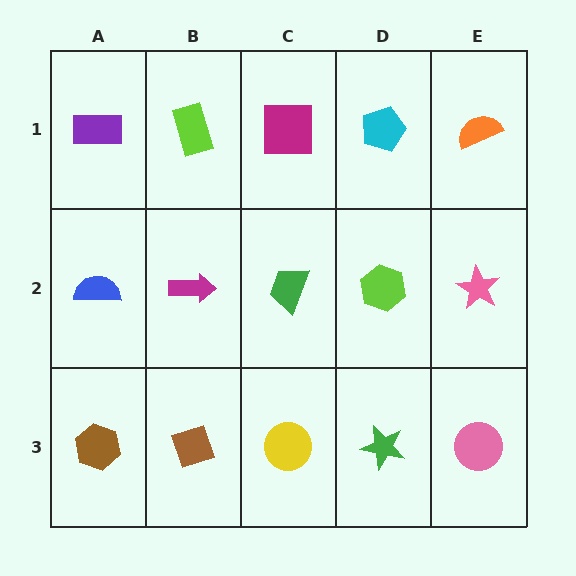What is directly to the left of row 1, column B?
A purple rectangle.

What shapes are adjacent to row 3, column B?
A magenta arrow (row 2, column B), a brown hexagon (row 3, column A), a yellow circle (row 3, column C).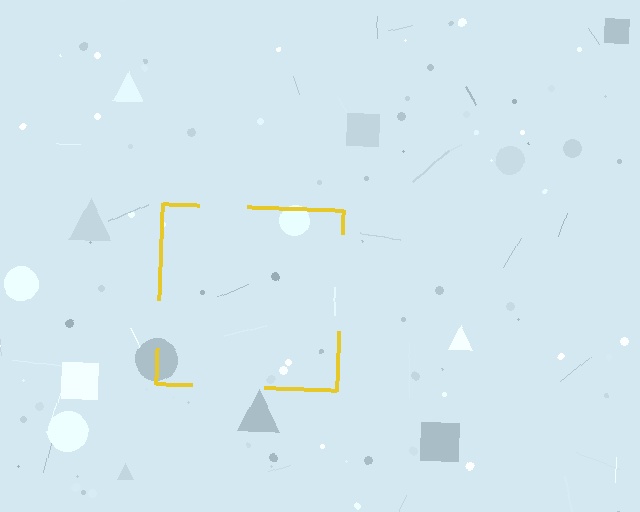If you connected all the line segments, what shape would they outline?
They would outline a square.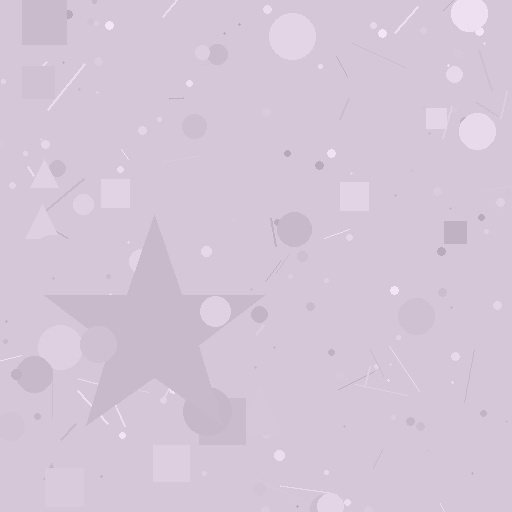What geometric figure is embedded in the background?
A star is embedded in the background.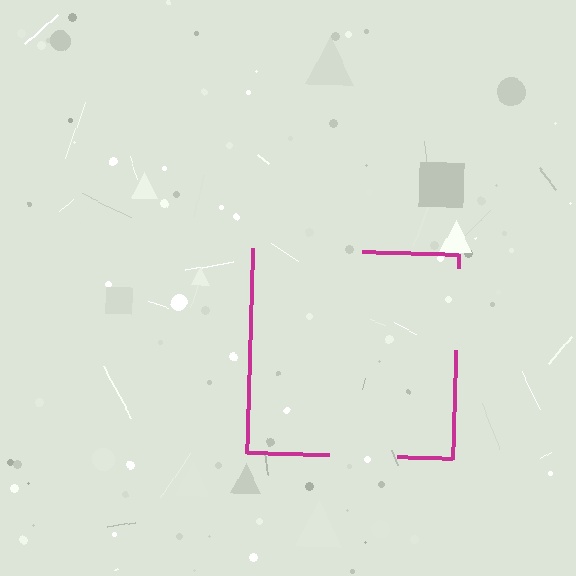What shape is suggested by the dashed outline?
The dashed outline suggests a square.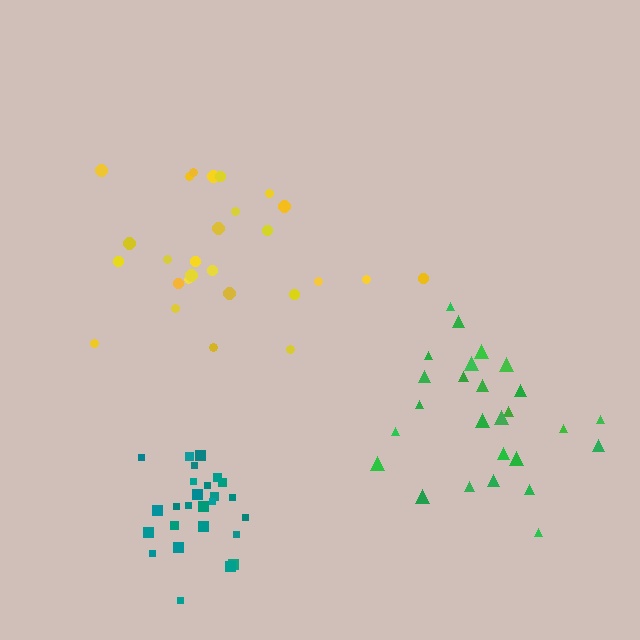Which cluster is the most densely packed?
Teal.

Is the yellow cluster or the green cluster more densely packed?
Green.